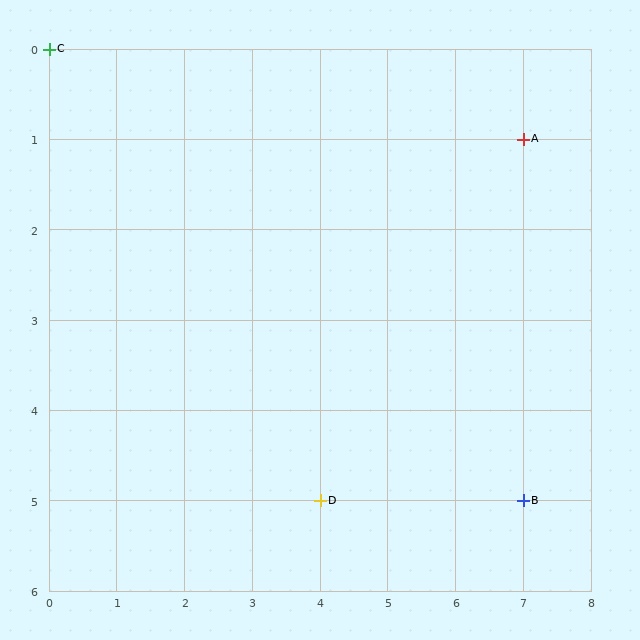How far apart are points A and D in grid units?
Points A and D are 3 columns and 4 rows apart (about 5.0 grid units diagonally).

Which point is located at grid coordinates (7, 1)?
Point A is at (7, 1).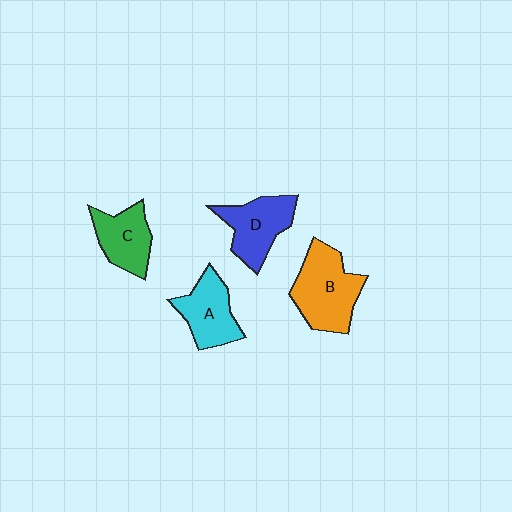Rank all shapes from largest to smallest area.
From largest to smallest: B (orange), D (blue), A (cyan), C (green).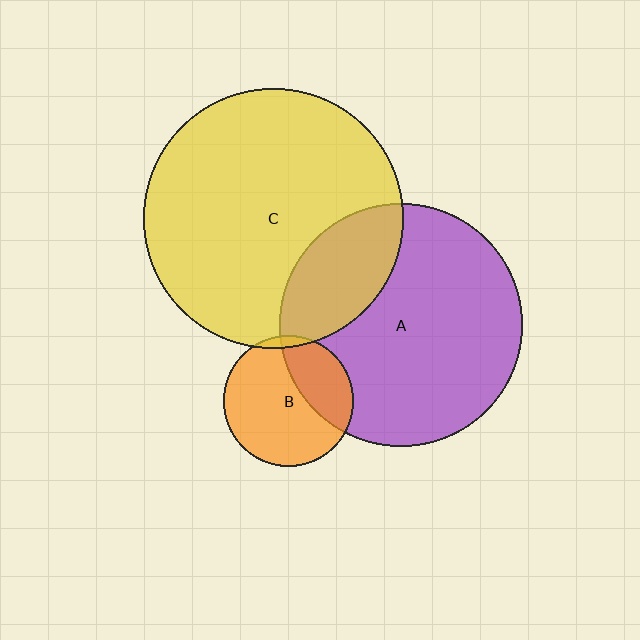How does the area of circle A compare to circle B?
Approximately 3.5 times.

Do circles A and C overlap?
Yes.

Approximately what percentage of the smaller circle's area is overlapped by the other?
Approximately 25%.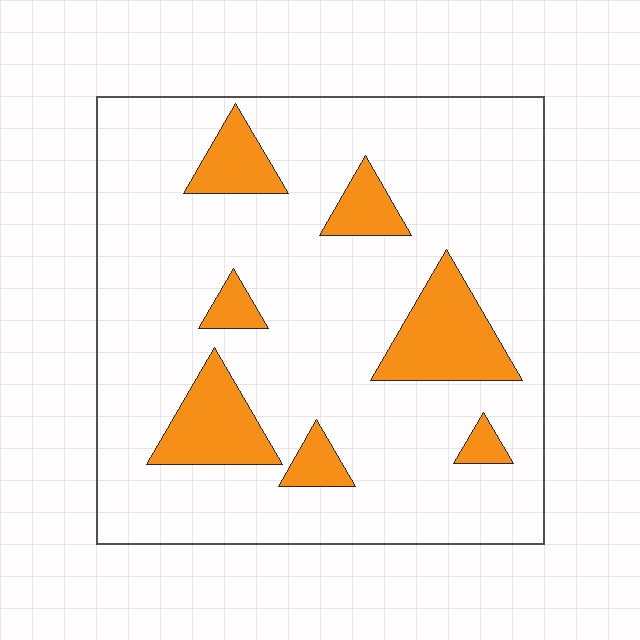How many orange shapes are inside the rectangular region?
7.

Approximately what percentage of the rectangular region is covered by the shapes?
Approximately 15%.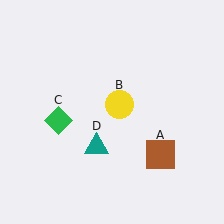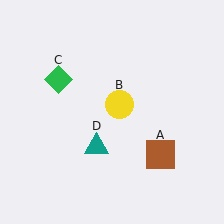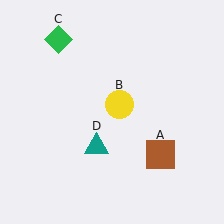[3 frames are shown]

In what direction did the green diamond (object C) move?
The green diamond (object C) moved up.